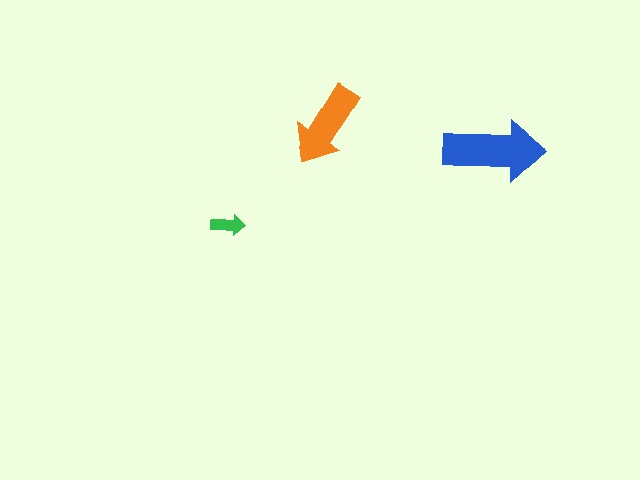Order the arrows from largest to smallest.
the blue one, the orange one, the green one.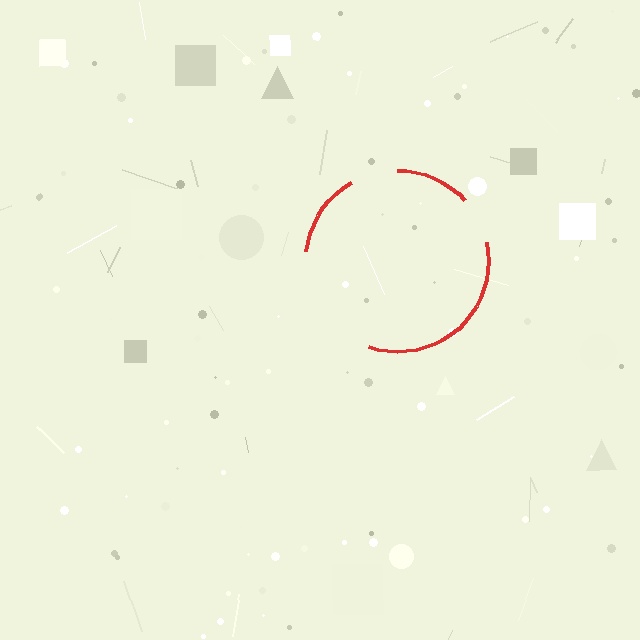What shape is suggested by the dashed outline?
The dashed outline suggests a circle.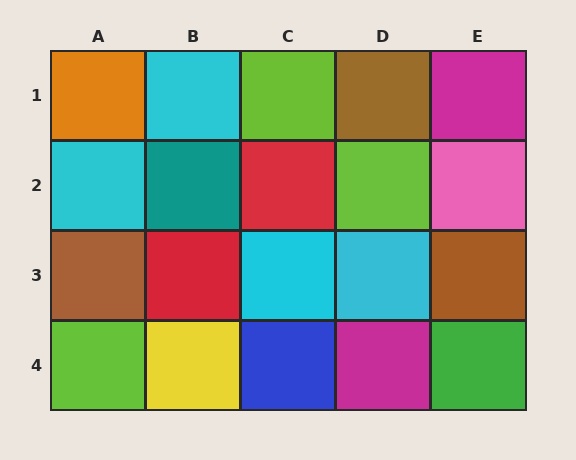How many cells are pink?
1 cell is pink.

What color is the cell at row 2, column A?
Cyan.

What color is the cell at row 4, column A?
Lime.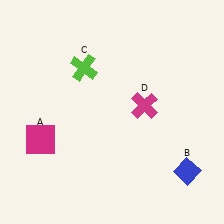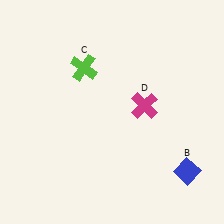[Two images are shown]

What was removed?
The magenta square (A) was removed in Image 2.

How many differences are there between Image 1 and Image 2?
There is 1 difference between the two images.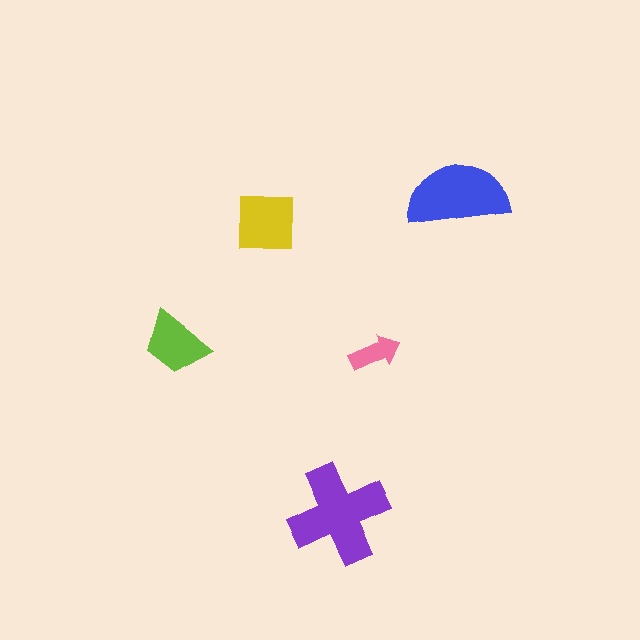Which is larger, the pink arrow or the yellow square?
The yellow square.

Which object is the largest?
The purple cross.